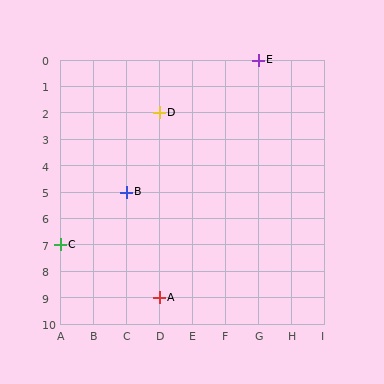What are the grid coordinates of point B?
Point B is at grid coordinates (C, 5).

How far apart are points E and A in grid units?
Points E and A are 3 columns and 9 rows apart (about 9.5 grid units diagonally).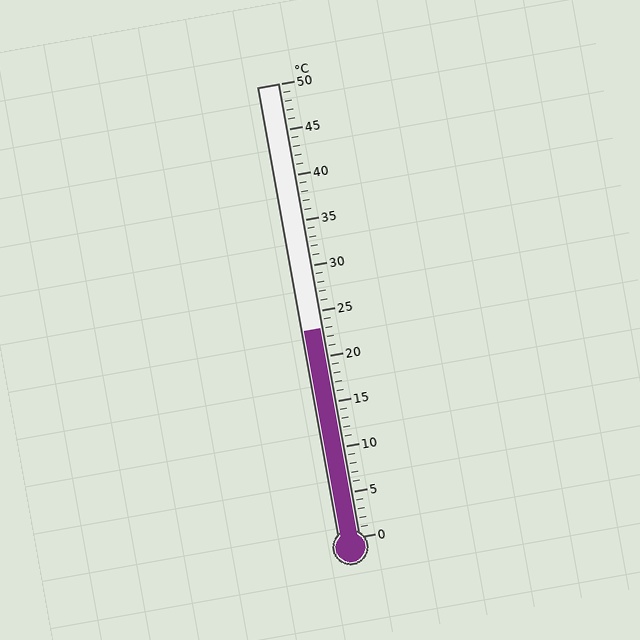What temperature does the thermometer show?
The thermometer shows approximately 23°C.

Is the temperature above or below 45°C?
The temperature is below 45°C.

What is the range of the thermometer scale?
The thermometer scale ranges from 0°C to 50°C.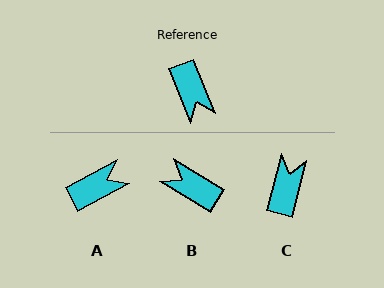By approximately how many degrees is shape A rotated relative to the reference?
Approximately 97 degrees counter-clockwise.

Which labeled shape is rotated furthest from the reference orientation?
C, about 144 degrees away.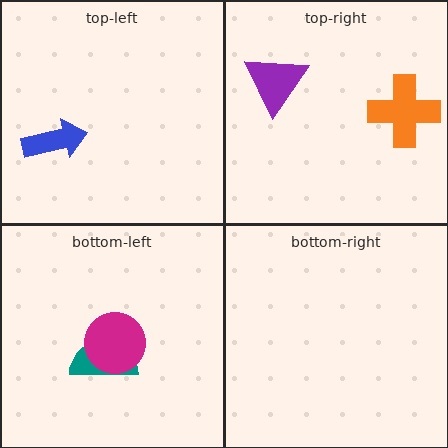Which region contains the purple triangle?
The top-right region.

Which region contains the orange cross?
The top-right region.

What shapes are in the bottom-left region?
The teal semicircle, the magenta circle.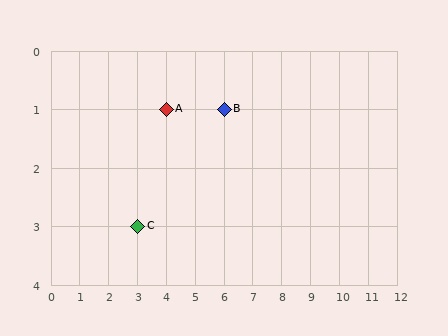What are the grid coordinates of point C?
Point C is at grid coordinates (3, 3).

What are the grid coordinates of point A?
Point A is at grid coordinates (4, 1).